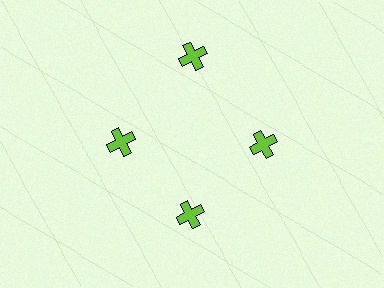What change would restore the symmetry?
The symmetry would be restored by moving it inward, back onto the ring so that all 4 crosses sit at equal angles and equal distance from the center.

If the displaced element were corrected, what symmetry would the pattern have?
It would have 4-fold rotational symmetry — the pattern would map onto itself every 90 degrees.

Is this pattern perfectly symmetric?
No. The 4 lime crosses are arranged in a ring, but one element near the 12 o'clock position is pushed outward from the center, breaking the 4-fold rotational symmetry.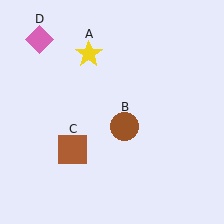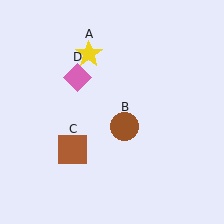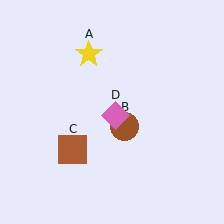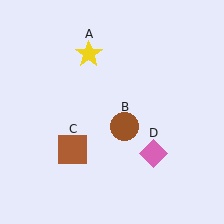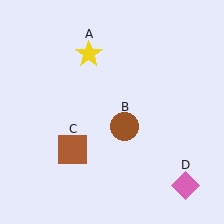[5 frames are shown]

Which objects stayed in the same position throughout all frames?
Yellow star (object A) and brown circle (object B) and brown square (object C) remained stationary.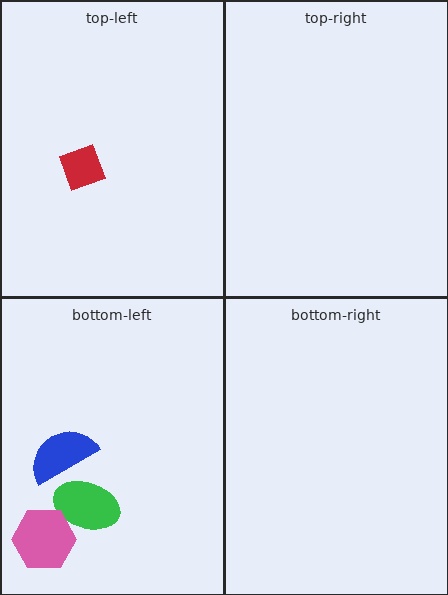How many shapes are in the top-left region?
1.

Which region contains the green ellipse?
The bottom-left region.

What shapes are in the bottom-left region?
The green ellipse, the blue semicircle, the pink hexagon.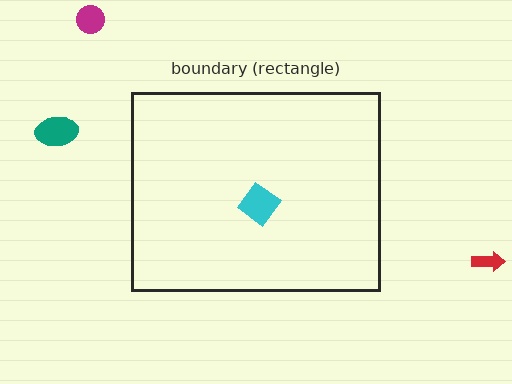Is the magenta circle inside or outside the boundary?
Outside.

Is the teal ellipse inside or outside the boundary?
Outside.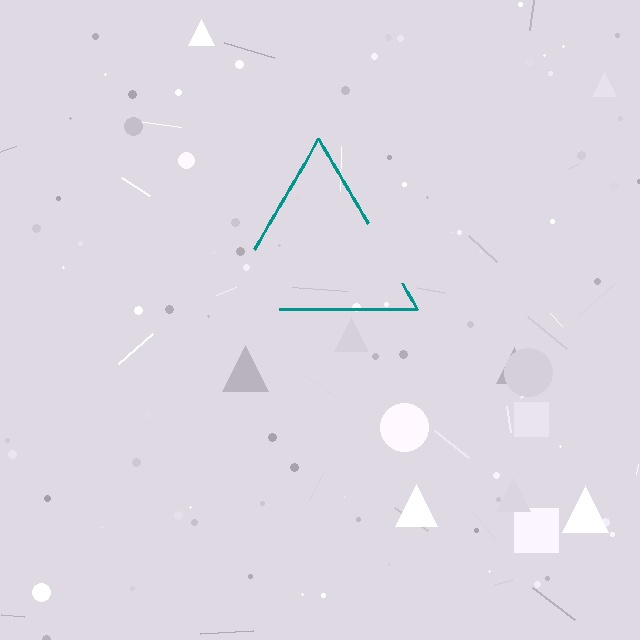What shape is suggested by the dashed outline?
The dashed outline suggests a triangle.